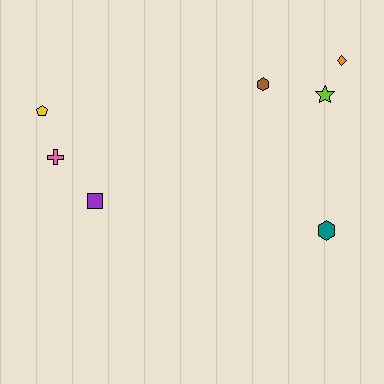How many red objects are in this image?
There are no red objects.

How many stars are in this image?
There is 1 star.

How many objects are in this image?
There are 7 objects.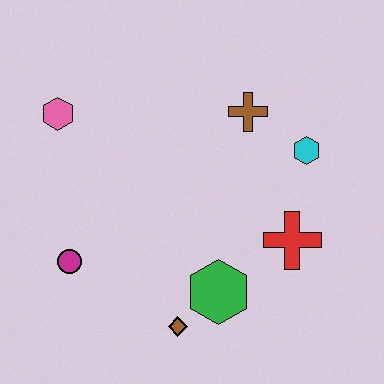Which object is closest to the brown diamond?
The green hexagon is closest to the brown diamond.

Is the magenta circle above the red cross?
No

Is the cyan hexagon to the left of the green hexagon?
No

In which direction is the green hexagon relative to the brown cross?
The green hexagon is below the brown cross.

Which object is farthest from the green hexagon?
The pink hexagon is farthest from the green hexagon.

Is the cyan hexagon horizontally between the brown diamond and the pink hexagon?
No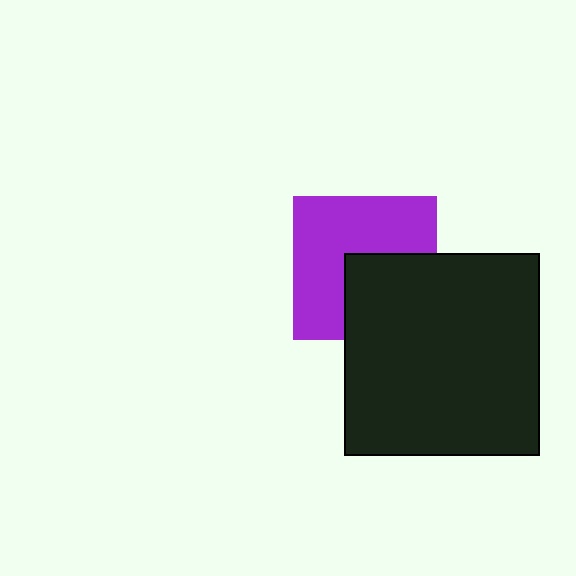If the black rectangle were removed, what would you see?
You would see the complete purple square.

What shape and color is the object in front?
The object in front is a black rectangle.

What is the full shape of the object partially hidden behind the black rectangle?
The partially hidden object is a purple square.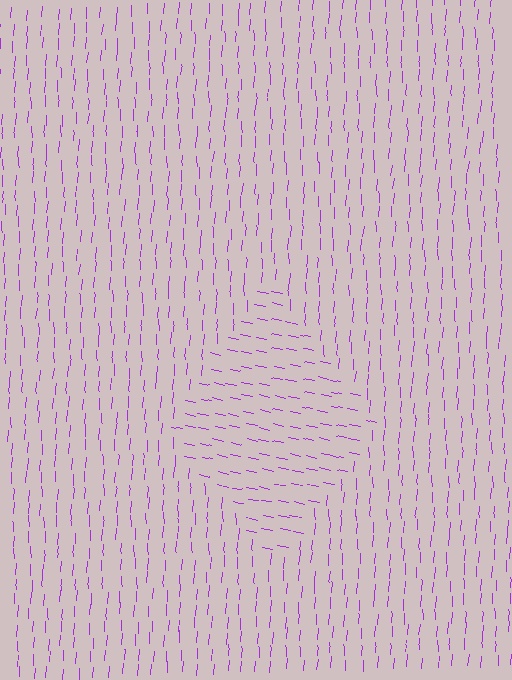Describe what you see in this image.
The image is filled with small purple line segments. A diamond region in the image has lines oriented differently from the surrounding lines, creating a visible texture boundary.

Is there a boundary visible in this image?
Yes, there is a texture boundary formed by a change in line orientation.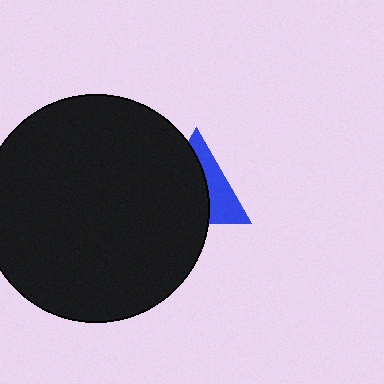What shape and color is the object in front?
The object in front is a black circle.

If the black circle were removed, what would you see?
You would see the complete blue triangle.